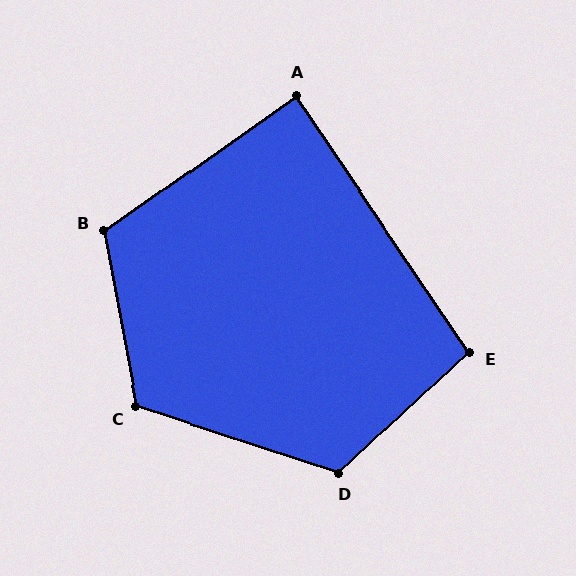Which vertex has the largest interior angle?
D, at approximately 119 degrees.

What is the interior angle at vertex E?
Approximately 99 degrees (obtuse).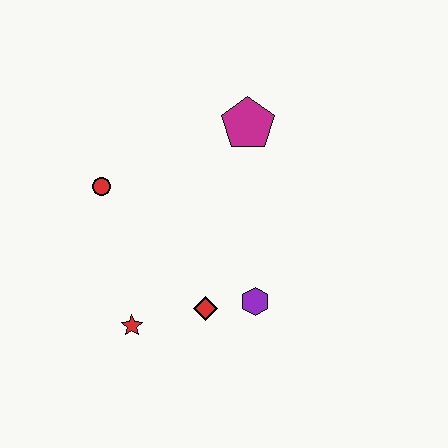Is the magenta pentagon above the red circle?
Yes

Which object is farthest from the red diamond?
The magenta pentagon is farthest from the red diamond.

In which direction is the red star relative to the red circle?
The red star is below the red circle.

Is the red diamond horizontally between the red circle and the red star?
No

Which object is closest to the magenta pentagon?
The red circle is closest to the magenta pentagon.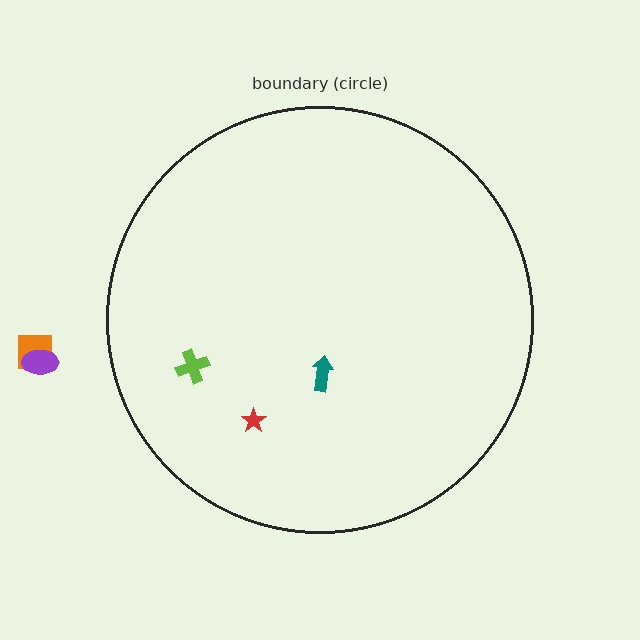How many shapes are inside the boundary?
3 inside, 2 outside.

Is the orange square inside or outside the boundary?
Outside.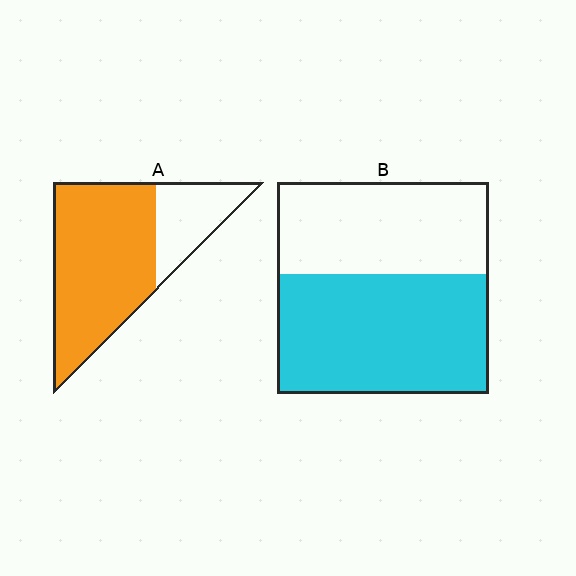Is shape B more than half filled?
Yes.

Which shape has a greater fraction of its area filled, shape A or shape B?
Shape A.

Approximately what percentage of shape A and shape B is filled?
A is approximately 75% and B is approximately 55%.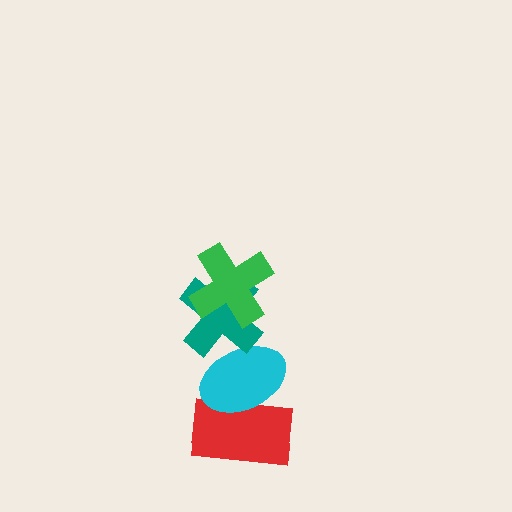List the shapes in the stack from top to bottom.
From top to bottom: the green cross, the teal cross, the cyan ellipse, the red rectangle.